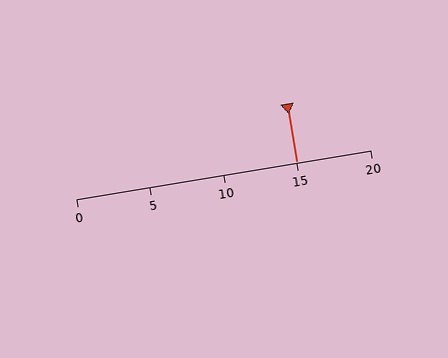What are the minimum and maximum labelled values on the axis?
The axis runs from 0 to 20.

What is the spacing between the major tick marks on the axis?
The major ticks are spaced 5 apart.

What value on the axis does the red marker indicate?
The marker indicates approximately 15.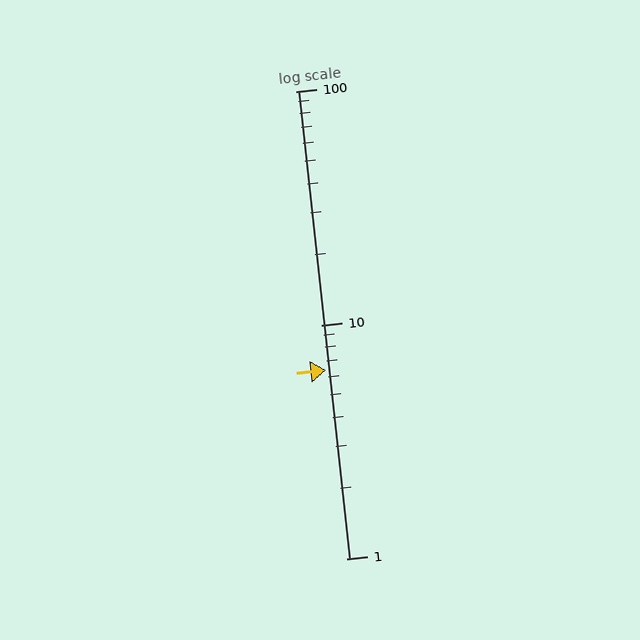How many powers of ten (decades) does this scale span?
The scale spans 2 decades, from 1 to 100.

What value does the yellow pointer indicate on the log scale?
The pointer indicates approximately 6.4.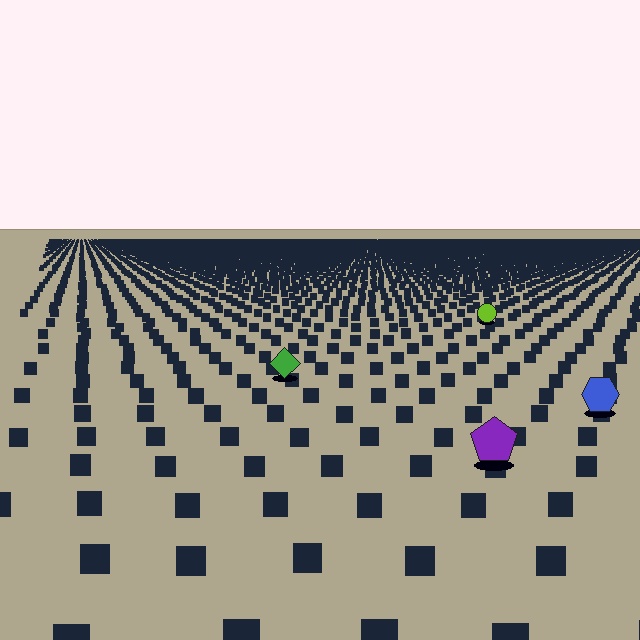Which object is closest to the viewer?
The purple pentagon is closest. The texture marks near it are larger and more spread out.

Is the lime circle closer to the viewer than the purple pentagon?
No. The purple pentagon is closer — you can tell from the texture gradient: the ground texture is coarser near it.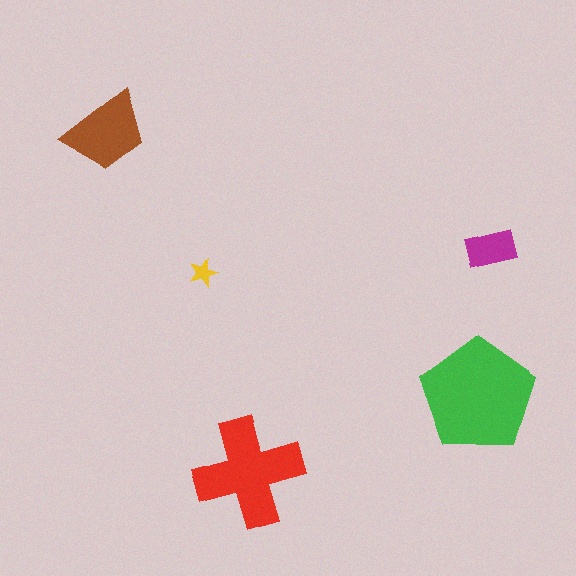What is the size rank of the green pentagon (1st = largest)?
1st.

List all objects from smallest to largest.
The yellow star, the magenta rectangle, the brown trapezoid, the red cross, the green pentagon.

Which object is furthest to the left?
The brown trapezoid is leftmost.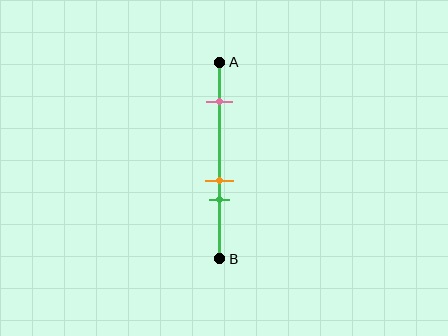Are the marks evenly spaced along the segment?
No, the marks are not evenly spaced.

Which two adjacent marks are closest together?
The orange and green marks are the closest adjacent pair.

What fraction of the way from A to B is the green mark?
The green mark is approximately 70% (0.7) of the way from A to B.